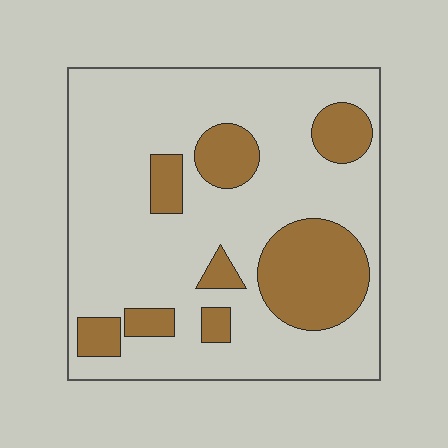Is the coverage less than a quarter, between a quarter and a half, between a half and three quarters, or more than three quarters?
Less than a quarter.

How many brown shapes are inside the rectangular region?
8.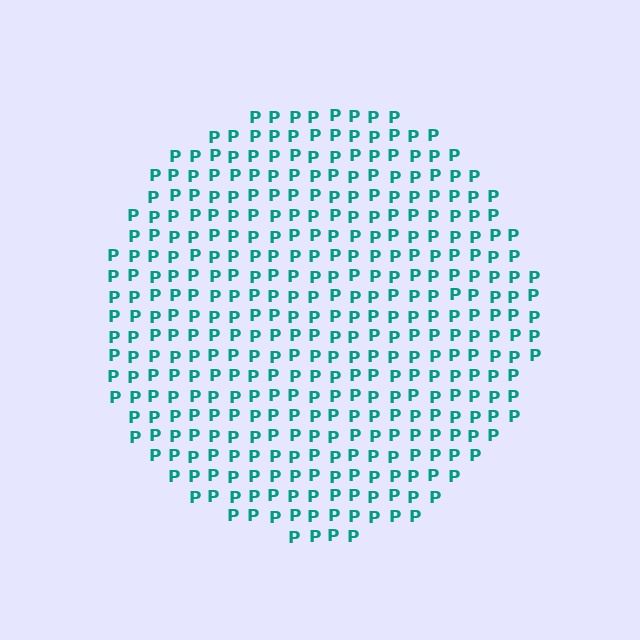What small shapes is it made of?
It is made of small letter P's.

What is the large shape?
The large shape is a circle.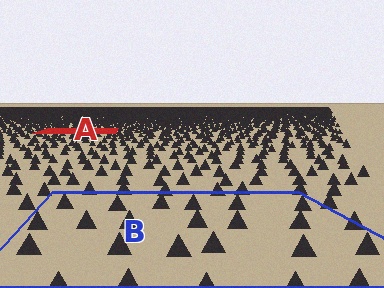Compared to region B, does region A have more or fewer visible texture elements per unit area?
Region A has more texture elements per unit area — they are packed more densely because it is farther away.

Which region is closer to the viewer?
Region B is closer. The texture elements there are larger and more spread out.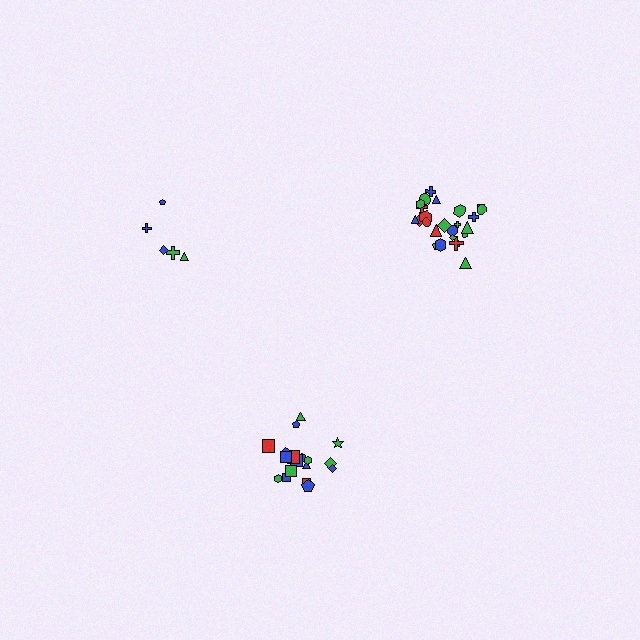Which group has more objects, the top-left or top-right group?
The top-right group.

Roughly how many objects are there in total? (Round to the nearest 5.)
Roughly 50 objects in total.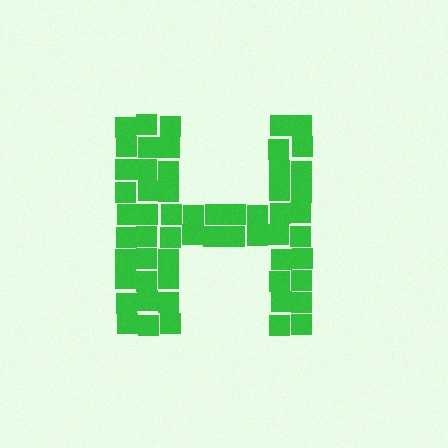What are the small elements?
The small elements are squares.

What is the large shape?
The large shape is the letter H.